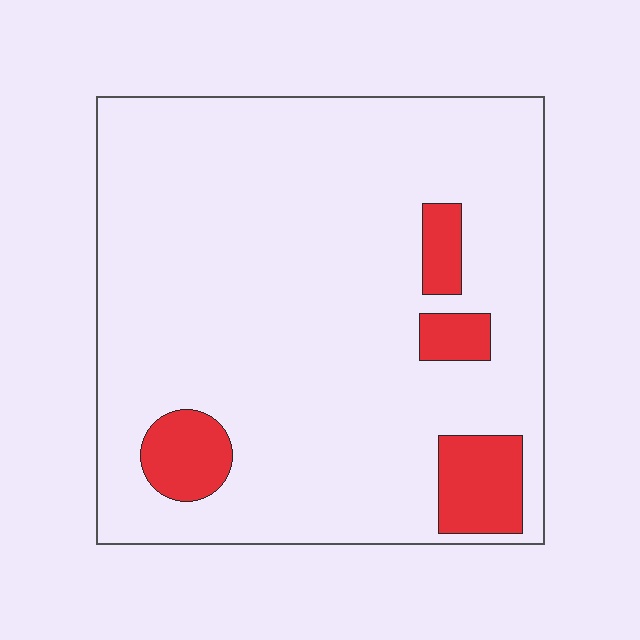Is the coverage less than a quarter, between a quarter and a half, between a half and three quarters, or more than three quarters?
Less than a quarter.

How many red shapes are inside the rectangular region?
4.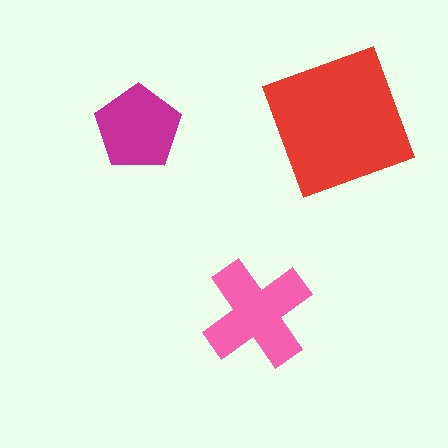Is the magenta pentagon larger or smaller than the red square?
Smaller.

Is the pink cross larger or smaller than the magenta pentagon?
Larger.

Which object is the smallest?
The magenta pentagon.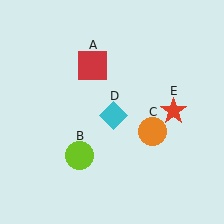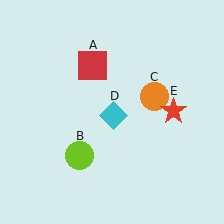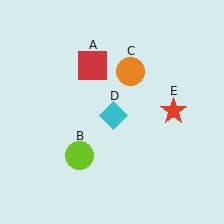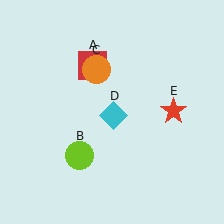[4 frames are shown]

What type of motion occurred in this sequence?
The orange circle (object C) rotated counterclockwise around the center of the scene.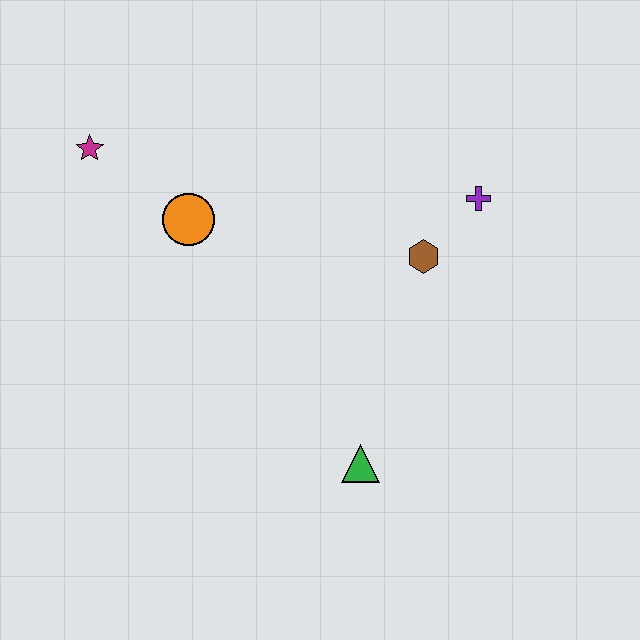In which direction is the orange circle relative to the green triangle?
The orange circle is above the green triangle.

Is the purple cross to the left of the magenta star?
No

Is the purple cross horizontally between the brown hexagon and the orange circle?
No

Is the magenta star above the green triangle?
Yes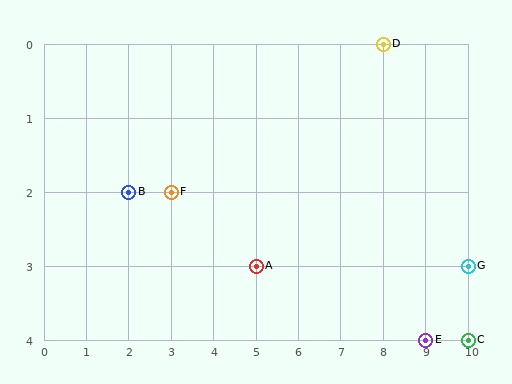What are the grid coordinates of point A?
Point A is at grid coordinates (5, 3).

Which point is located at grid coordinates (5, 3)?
Point A is at (5, 3).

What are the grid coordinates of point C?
Point C is at grid coordinates (10, 4).